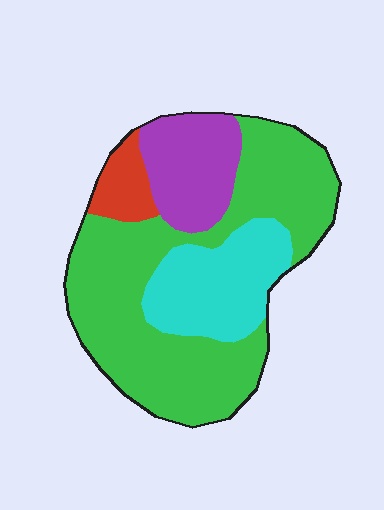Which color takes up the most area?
Green, at roughly 55%.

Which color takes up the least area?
Red, at roughly 5%.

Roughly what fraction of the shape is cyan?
Cyan takes up less than a quarter of the shape.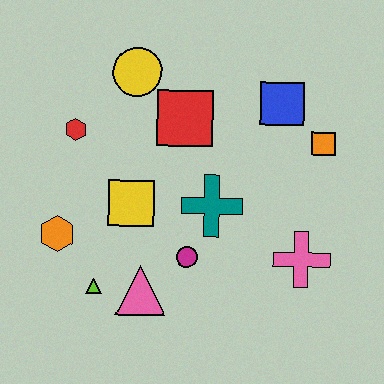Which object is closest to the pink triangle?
The lime triangle is closest to the pink triangle.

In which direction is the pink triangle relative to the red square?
The pink triangle is below the red square.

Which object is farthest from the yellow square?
The orange square is farthest from the yellow square.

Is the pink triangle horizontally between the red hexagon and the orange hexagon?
No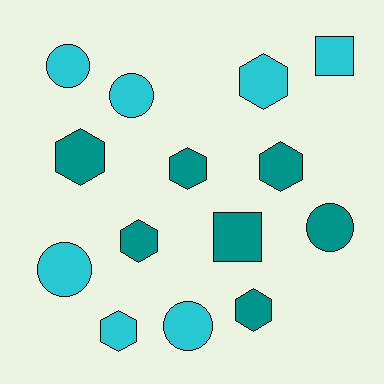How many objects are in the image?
There are 14 objects.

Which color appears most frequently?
Cyan, with 7 objects.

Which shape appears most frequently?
Hexagon, with 7 objects.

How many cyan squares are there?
There is 1 cyan square.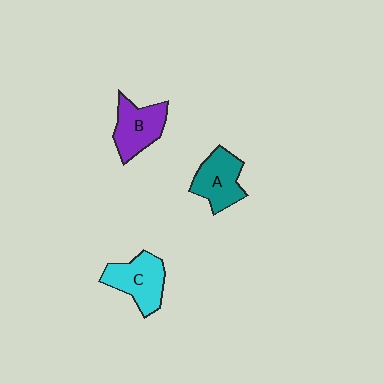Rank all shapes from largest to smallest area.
From largest to smallest: C (cyan), B (purple), A (teal).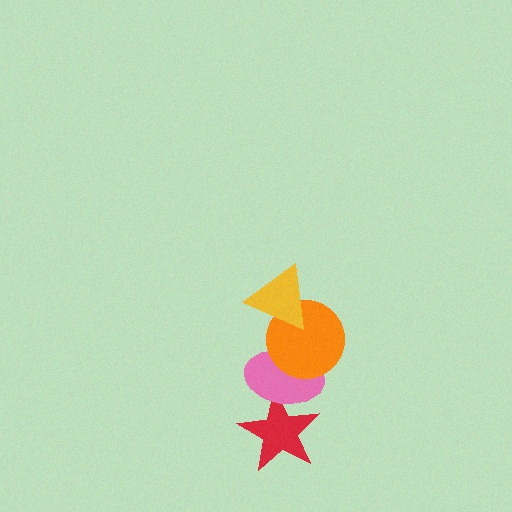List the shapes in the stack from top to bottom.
From top to bottom: the yellow triangle, the orange circle, the pink ellipse, the red star.